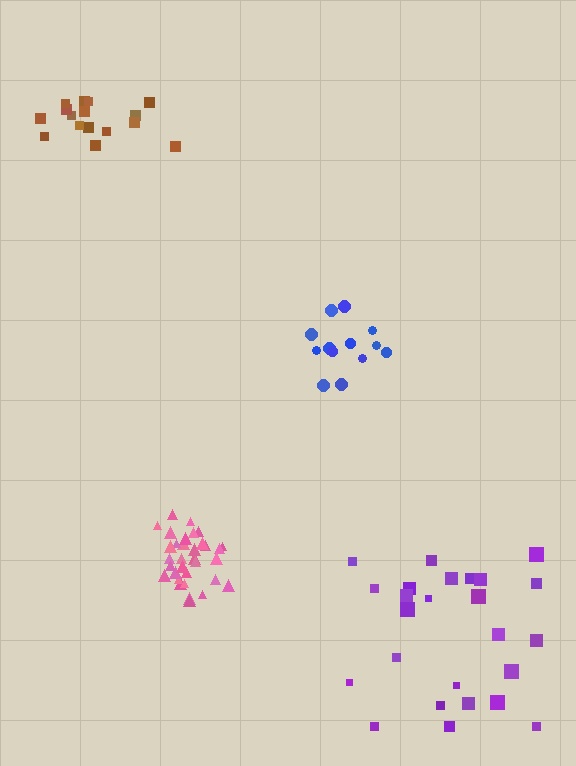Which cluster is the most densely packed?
Pink.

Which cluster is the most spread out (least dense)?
Purple.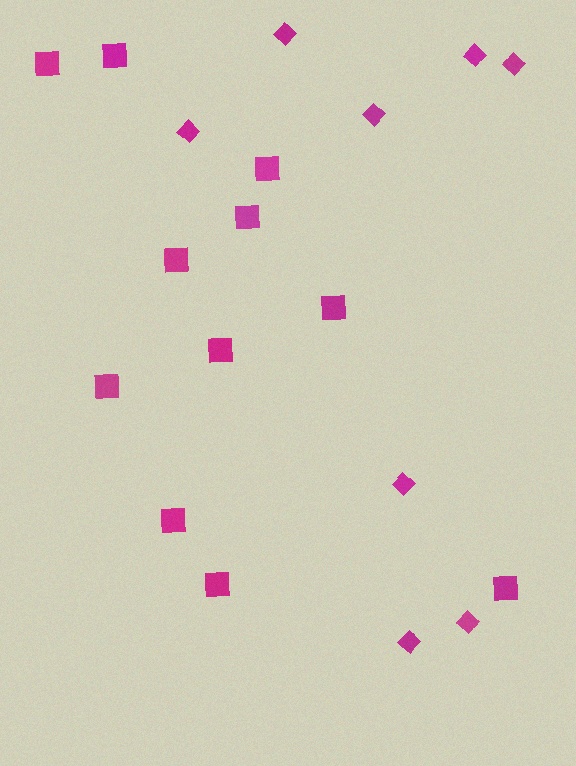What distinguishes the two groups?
There are 2 groups: one group of diamonds (8) and one group of squares (11).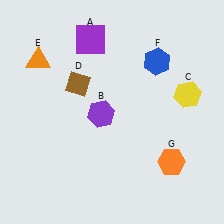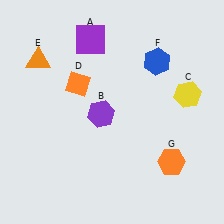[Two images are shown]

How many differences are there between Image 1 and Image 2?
There is 1 difference between the two images.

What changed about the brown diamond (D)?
In Image 1, D is brown. In Image 2, it changed to orange.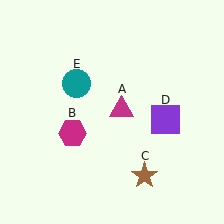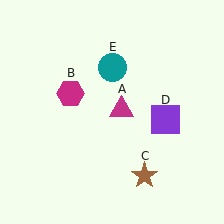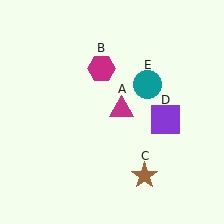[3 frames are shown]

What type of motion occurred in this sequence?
The magenta hexagon (object B), teal circle (object E) rotated clockwise around the center of the scene.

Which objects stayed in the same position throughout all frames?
Magenta triangle (object A) and brown star (object C) and purple square (object D) remained stationary.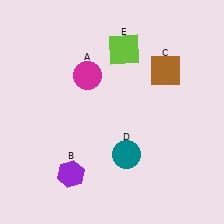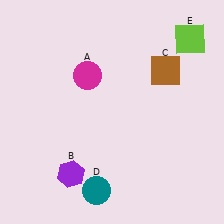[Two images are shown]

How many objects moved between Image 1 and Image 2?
2 objects moved between the two images.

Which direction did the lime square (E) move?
The lime square (E) moved right.